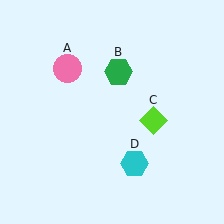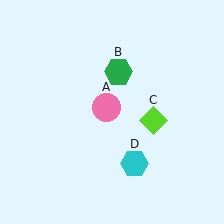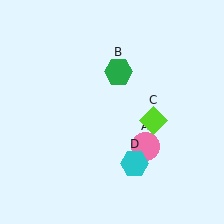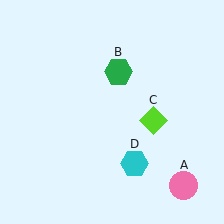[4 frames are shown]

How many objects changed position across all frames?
1 object changed position: pink circle (object A).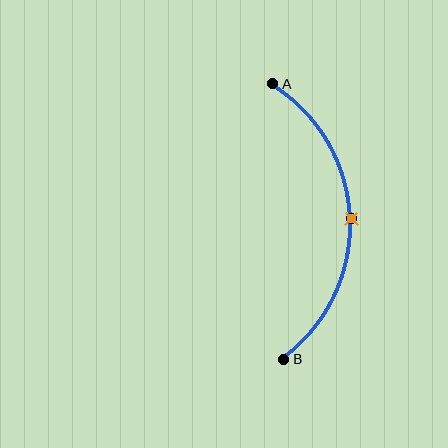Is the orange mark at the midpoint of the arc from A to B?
Yes. The orange mark lies on the arc at equal arc-length from both A and B — it is the arc midpoint.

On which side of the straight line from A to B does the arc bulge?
The arc bulges to the right of the straight line connecting A and B.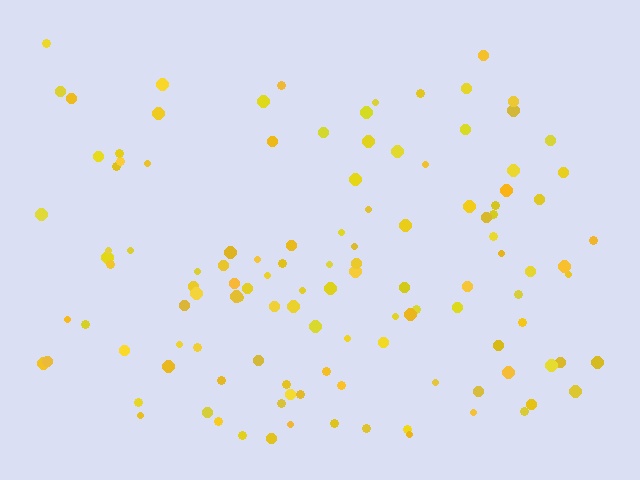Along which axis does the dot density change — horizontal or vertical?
Vertical.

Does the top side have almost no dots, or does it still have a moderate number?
Still a moderate number, just noticeably fewer than the bottom.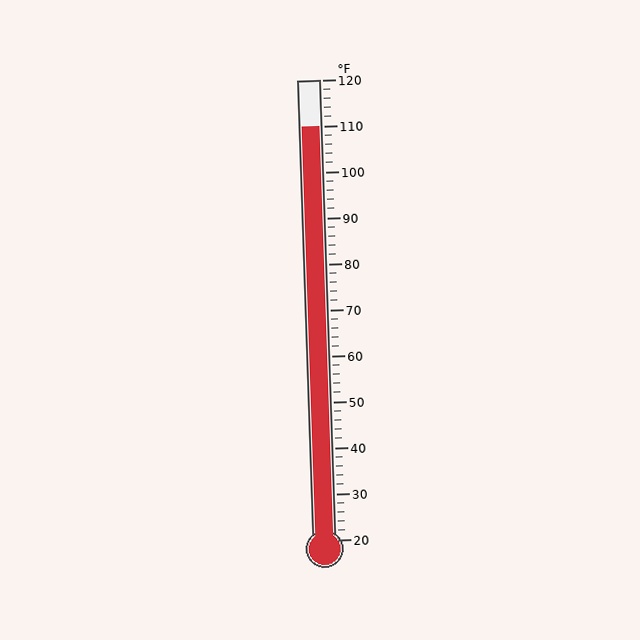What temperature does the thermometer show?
The thermometer shows approximately 110°F.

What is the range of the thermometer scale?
The thermometer scale ranges from 20°F to 120°F.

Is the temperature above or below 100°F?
The temperature is above 100°F.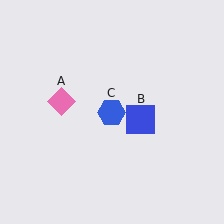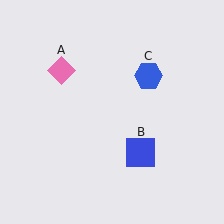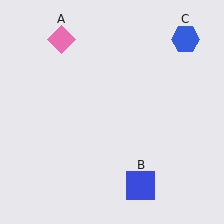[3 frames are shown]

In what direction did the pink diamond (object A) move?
The pink diamond (object A) moved up.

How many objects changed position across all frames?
3 objects changed position: pink diamond (object A), blue square (object B), blue hexagon (object C).